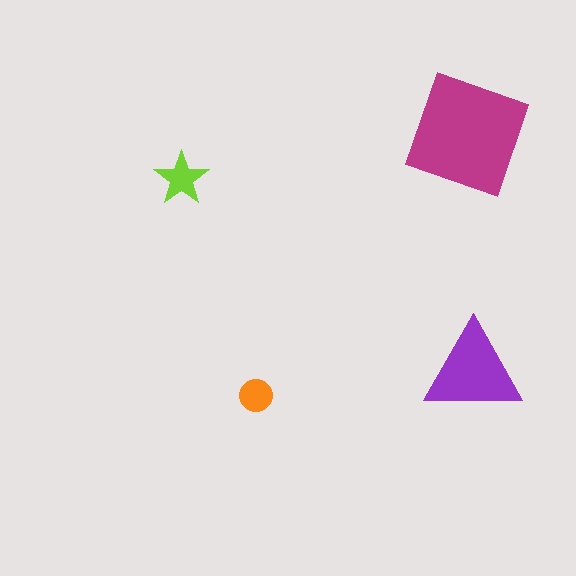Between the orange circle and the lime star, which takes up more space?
The lime star.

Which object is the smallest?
The orange circle.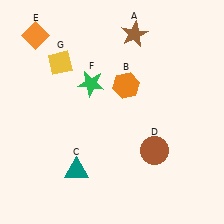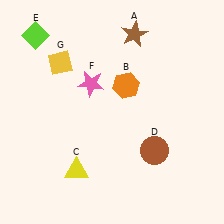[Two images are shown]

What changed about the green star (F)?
In Image 1, F is green. In Image 2, it changed to pink.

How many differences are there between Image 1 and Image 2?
There are 3 differences between the two images.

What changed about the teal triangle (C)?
In Image 1, C is teal. In Image 2, it changed to yellow.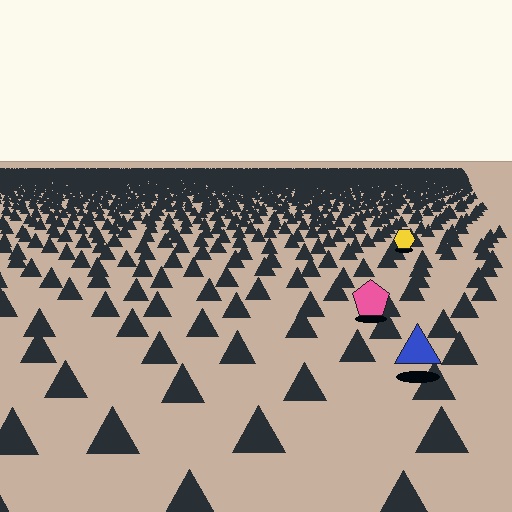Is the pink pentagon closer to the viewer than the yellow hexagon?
Yes. The pink pentagon is closer — you can tell from the texture gradient: the ground texture is coarser near it.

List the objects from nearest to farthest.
From nearest to farthest: the blue triangle, the pink pentagon, the yellow hexagon.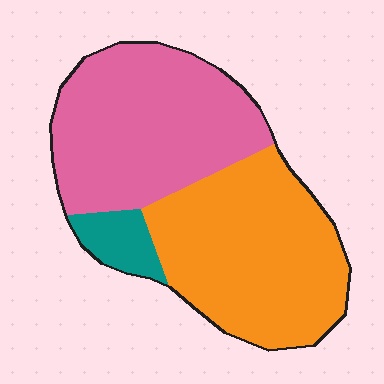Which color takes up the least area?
Teal, at roughly 5%.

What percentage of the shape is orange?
Orange covers 47% of the shape.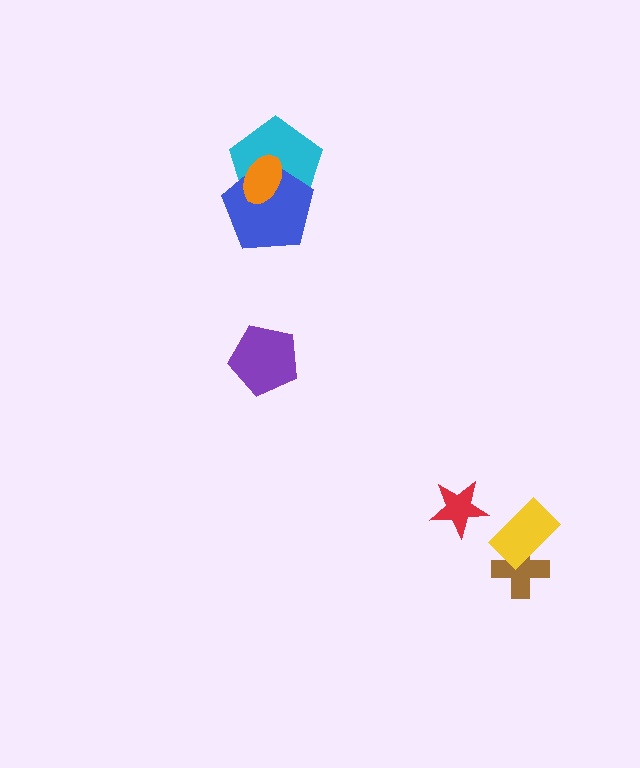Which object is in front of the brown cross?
The yellow rectangle is in front of the brown cross.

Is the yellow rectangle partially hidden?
No, no other shape covers it.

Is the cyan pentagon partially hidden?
Yes, it is partially covered by another shape.